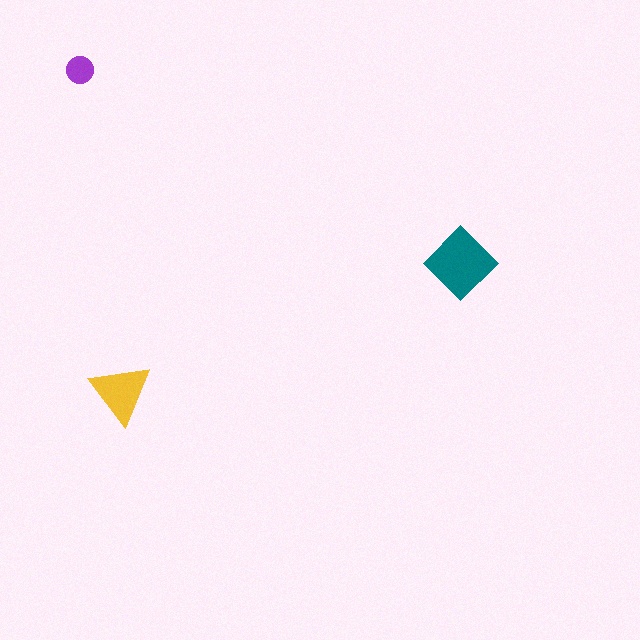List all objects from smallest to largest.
The purple circle, the yellow triangle, the teal diamond.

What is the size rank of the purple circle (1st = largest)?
3rd.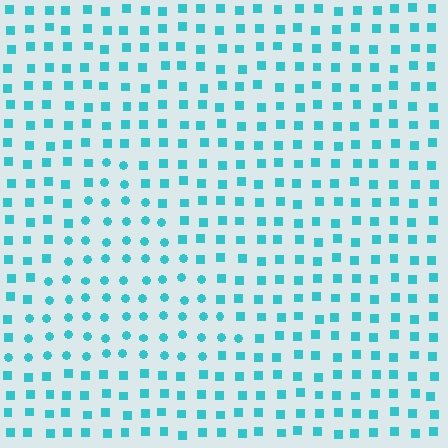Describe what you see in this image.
The image is filled with small cyan elements arranged in a uniform grid. A triangle-shaped region contains circles, while the surrounding area contains squares. The boundary is defined purely by the change in element shape.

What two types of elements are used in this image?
The image uses circles inside the triangle region and squares outside it.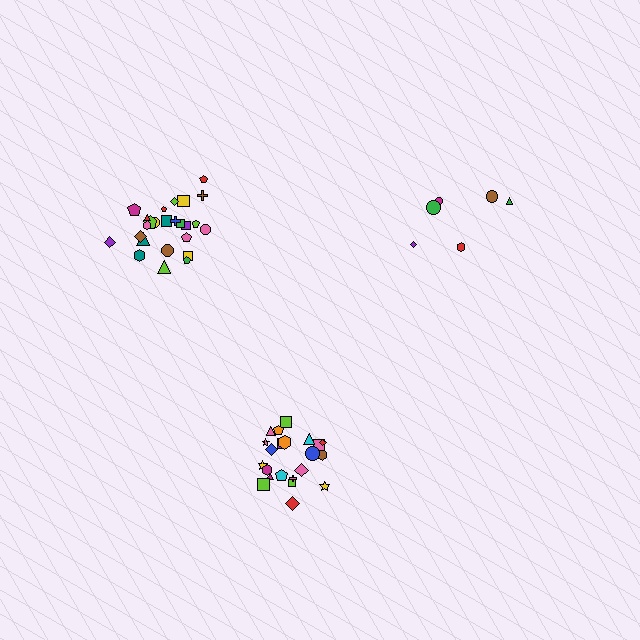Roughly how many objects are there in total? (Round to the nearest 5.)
Roughly 55 objects in total.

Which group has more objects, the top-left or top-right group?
The top-left group.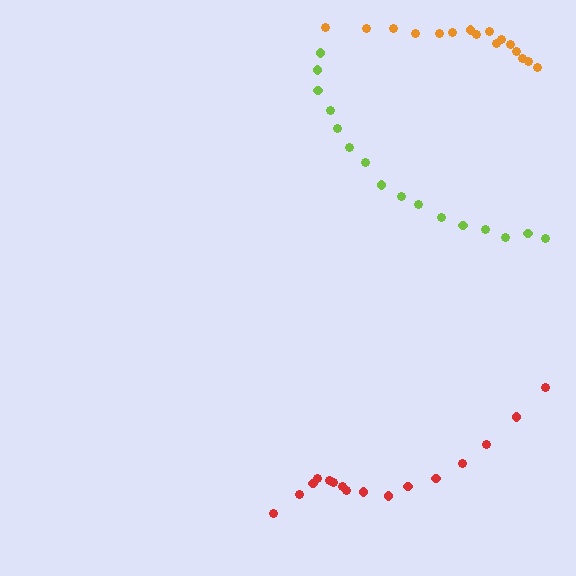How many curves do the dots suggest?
There are 3 distinct paths.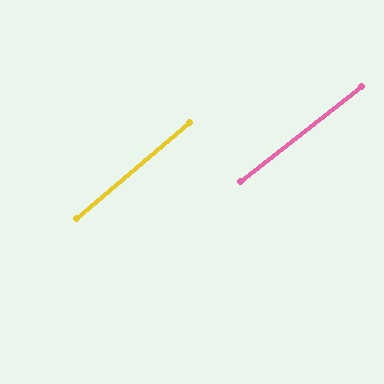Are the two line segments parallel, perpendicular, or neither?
Parallel — their directions differ by only 2.0°.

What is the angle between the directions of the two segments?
Approximately 2 degrees.